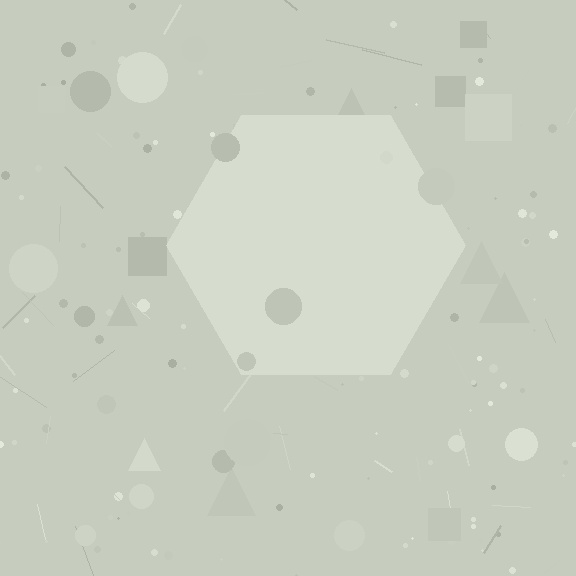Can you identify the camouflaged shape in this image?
The camouflaged shape is a hexagon.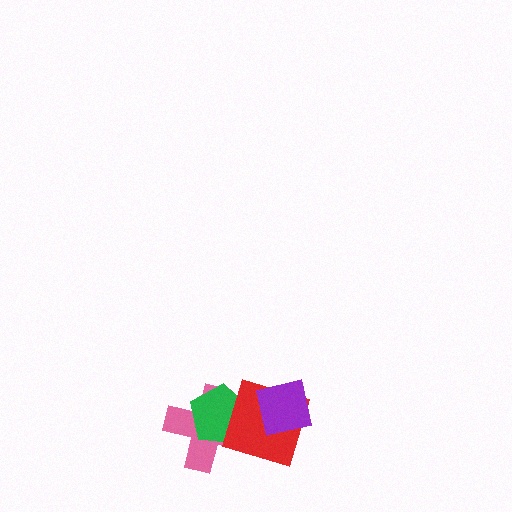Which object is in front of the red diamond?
The purple square is in front of the red diamond.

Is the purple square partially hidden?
No, no other shape covers it.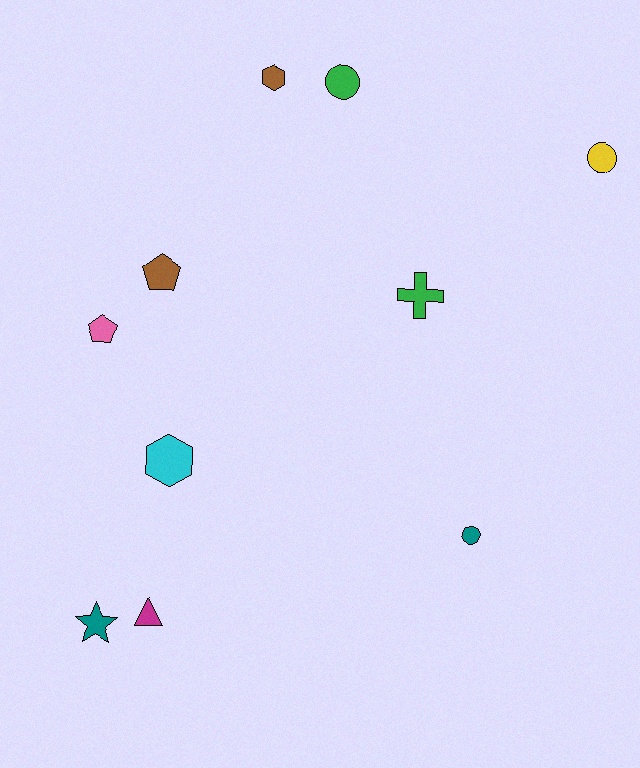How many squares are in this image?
There are no squares.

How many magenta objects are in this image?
There is 1 magenta object.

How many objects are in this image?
There are 10 objects.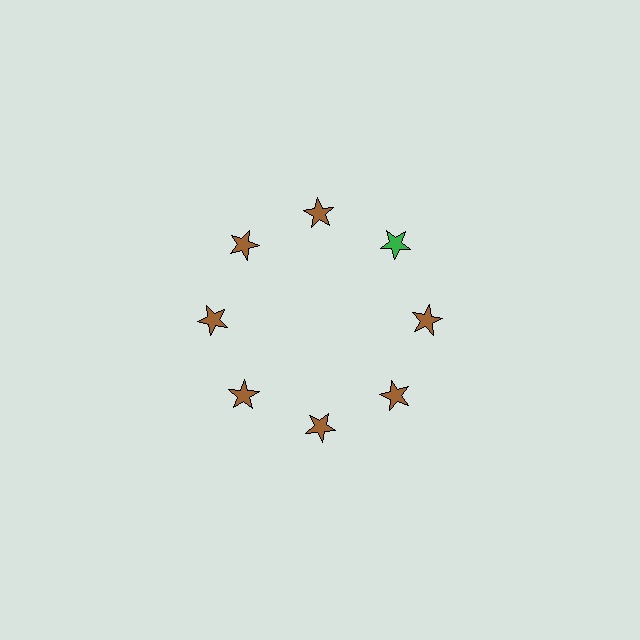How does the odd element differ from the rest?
It has a different color: green instead of brown.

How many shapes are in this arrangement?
There are 8 shapes arranged in a ring pattern.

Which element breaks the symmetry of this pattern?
The green star at roughly the 2 o'clock position breaks the symmetry. All other shapes are brown stars.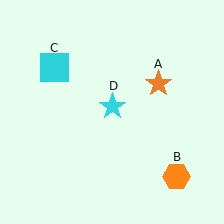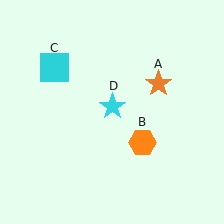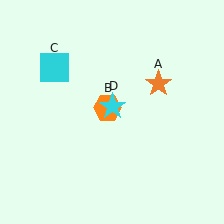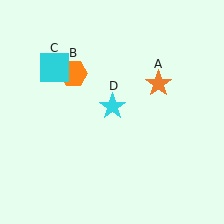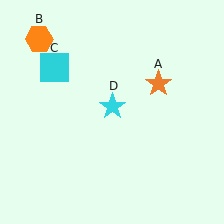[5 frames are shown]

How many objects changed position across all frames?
1 object changed position: orange hexagon (object B).